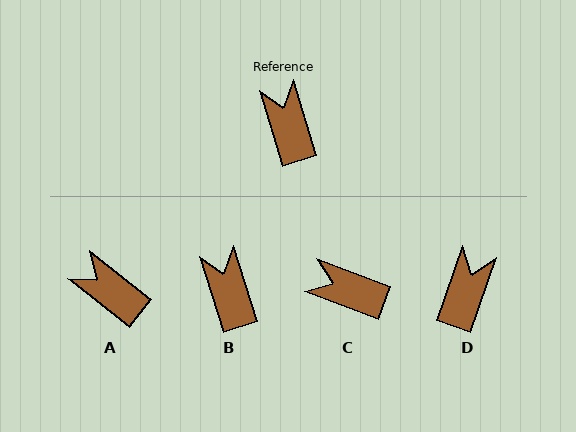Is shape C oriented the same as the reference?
No, it is off by about 52 degrees.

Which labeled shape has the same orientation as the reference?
B.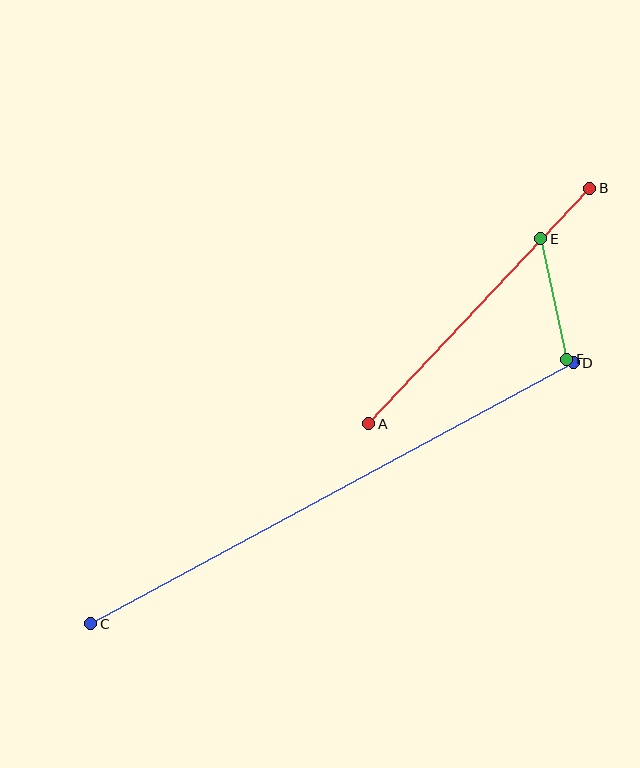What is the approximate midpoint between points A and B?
The midpoint is at approximately (479, 306) pixels.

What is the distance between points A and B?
The distance is approximately 323 pixels.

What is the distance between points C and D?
The distance is approximately 548 pixels.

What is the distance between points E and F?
The distance is approximately 123 pixels.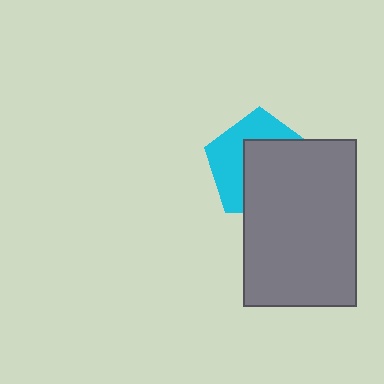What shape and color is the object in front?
The object in front is a gray rectangle.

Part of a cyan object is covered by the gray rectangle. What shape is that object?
It is a pentagon.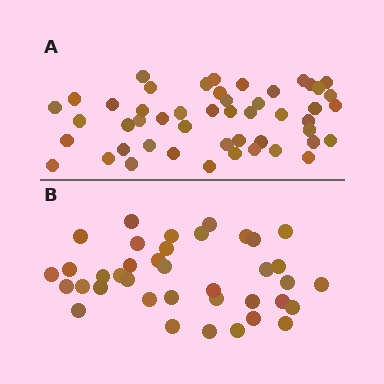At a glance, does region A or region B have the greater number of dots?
Region A (the top region) has more dots.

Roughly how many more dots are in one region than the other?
Region A has roughly 12 or so more dots than region B.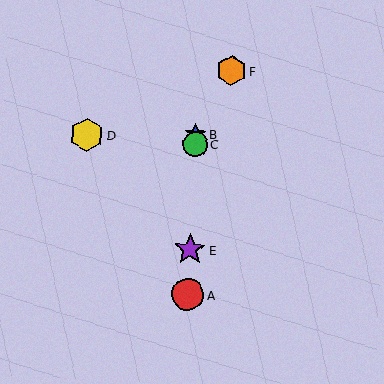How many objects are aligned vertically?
4 objects (A, B, C, E) are aligned vertically.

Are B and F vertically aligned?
No, B is at x≈196 and F is at x≈231.